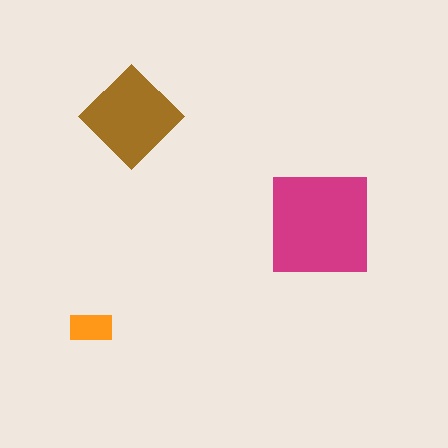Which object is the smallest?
The orange rectangle.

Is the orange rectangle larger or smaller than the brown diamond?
Smaller.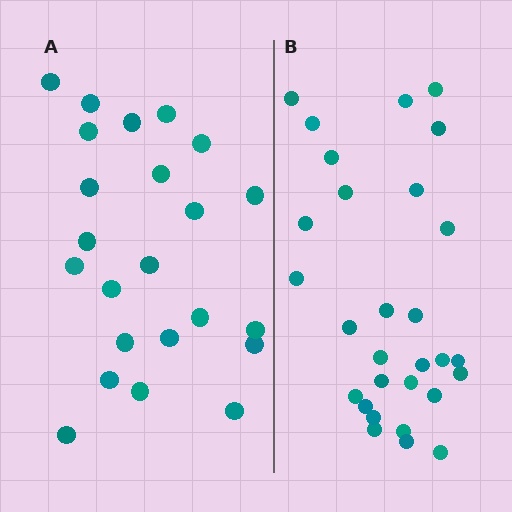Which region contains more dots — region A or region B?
Region B (the right region) has more dots.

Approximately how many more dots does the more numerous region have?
Region B has about 6 more dots than region A.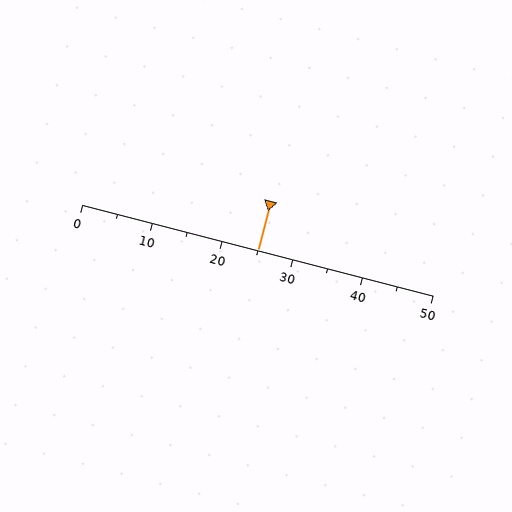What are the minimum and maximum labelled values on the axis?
The axis runs from 0 to 50.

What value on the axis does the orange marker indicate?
The marker indicates approximately 25.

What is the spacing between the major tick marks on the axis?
The major ticks are spaced 10 apart.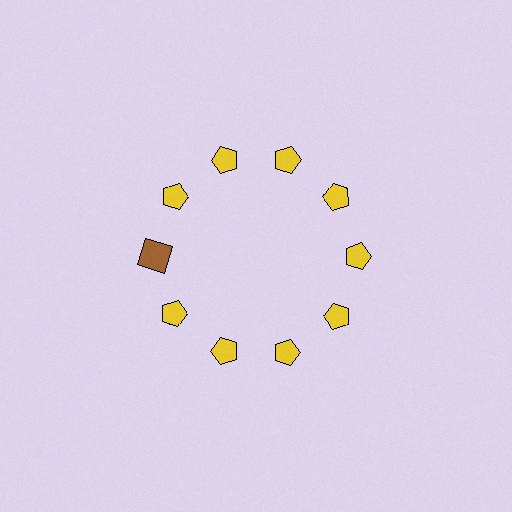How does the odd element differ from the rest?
It differs in both color (brown instead of yellow) and shape (square instead of pentagon).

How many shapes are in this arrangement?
There are 10 shapes arranged in a ring pattern.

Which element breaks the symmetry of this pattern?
The brown square at roughly the 9 o'clock position breaks the symmetry. All other shapes are yellow pentagons.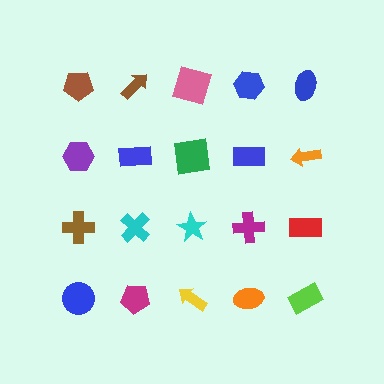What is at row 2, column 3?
A green square.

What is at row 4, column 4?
An orange ellipse.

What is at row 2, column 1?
A purple hexagon.